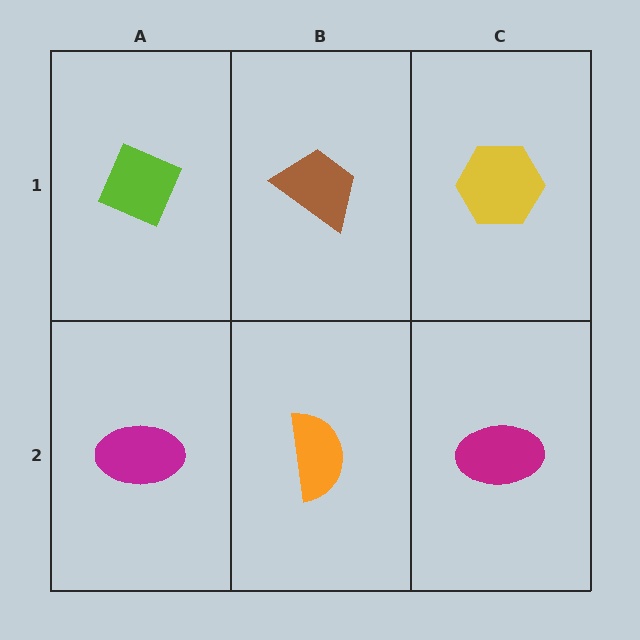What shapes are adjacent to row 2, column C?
A yellow hexagon (row 1, column C), an orange semicircle (row 2, column B).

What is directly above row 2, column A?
A lime diamond.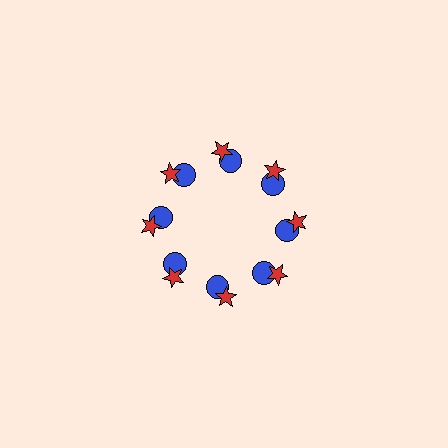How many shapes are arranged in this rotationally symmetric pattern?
There are 16 shapes, arranged in 8 groups of 2.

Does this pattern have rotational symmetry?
Yes, this pattern has 8-fold rotational symmetry. It looks the same after rotating 45 degrees around the center.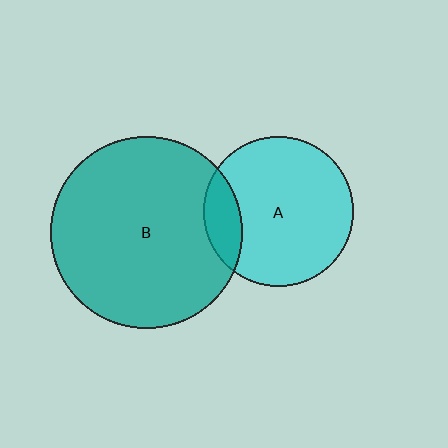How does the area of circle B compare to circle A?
Approximately 1.6 times.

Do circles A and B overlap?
Yes.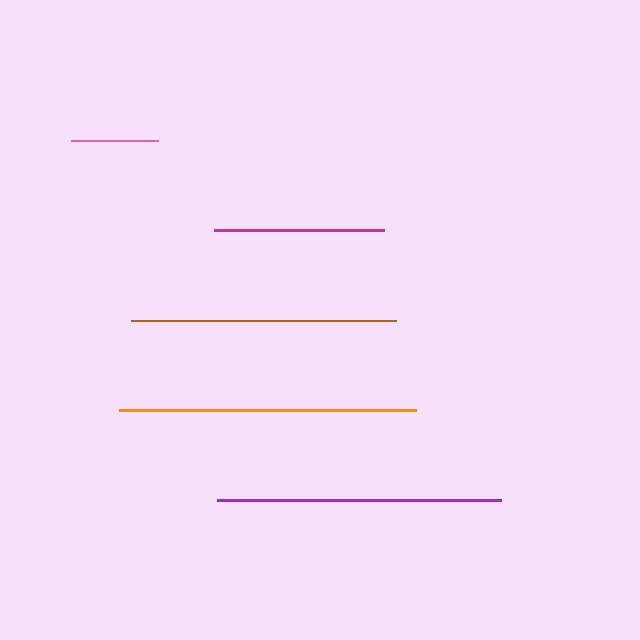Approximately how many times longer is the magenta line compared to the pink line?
The magenta line is approximately 2.0 times the length of the pink line.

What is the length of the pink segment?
The pink segment is approximately 87 pixels long.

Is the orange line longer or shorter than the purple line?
The orange line is longer than the purple line.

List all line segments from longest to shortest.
From longest to shortest: orange, purple, brown, magenta, pink.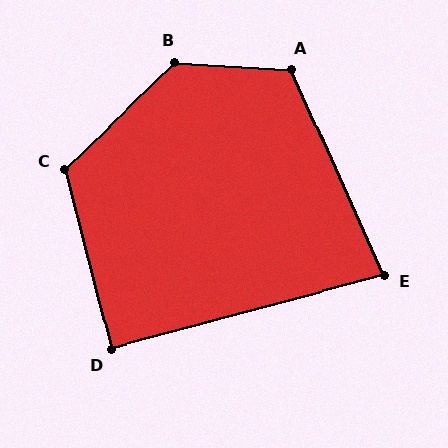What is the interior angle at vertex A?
Approximately 118 degrees (obtuse).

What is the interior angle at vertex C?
Approximately 120 degrees (obtuse).